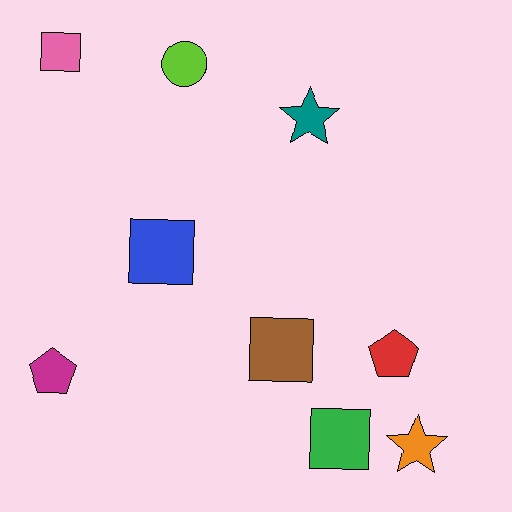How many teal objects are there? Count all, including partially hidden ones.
There is 1 teal object.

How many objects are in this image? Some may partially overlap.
There are 9 objects.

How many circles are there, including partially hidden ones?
There is 1 circle.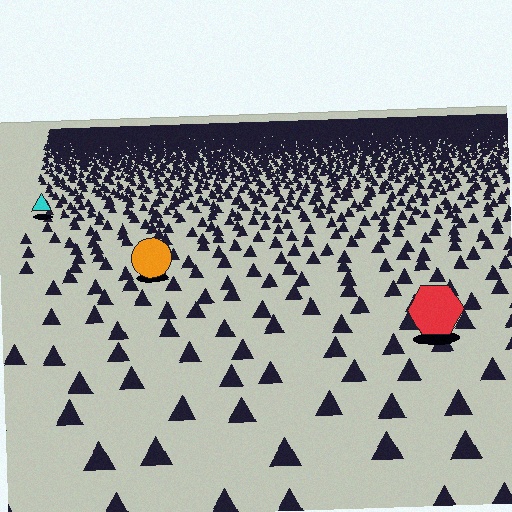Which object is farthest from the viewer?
The cyan triangle is farthest from the viewer. It appears smaller and the ground texture around it is denser.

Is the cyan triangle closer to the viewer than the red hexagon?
No. The red hexagon is closer — you can tell from the texture gradient: the ground texture is coarser near it.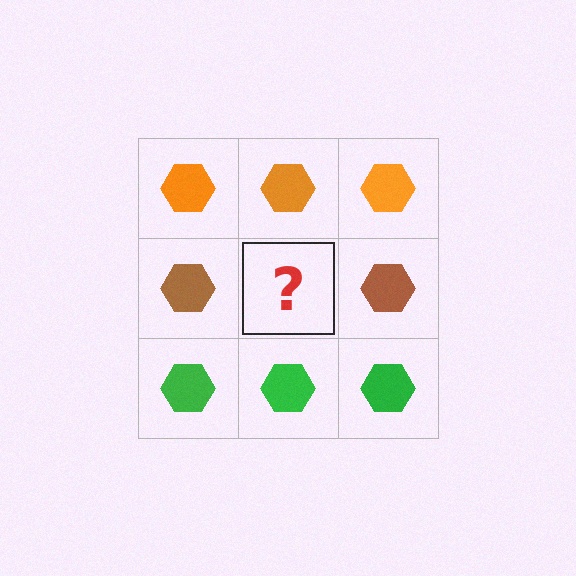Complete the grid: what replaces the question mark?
The question mark should be replaced with a brown hexagon.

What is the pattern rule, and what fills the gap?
The rule is that each row has a consistent color. The gap should be filled with a brown hexagon.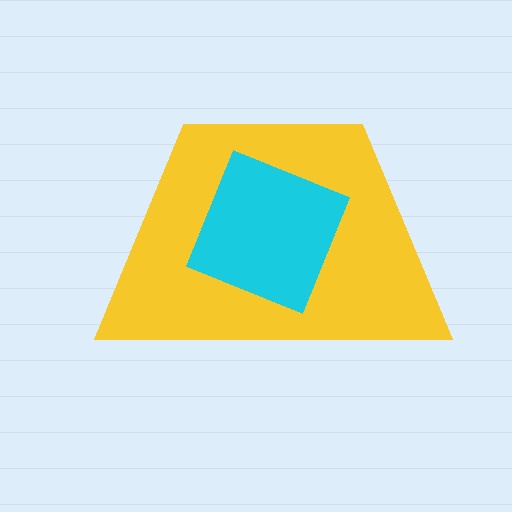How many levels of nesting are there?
2.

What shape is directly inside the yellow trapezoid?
The cyan square.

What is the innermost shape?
The cyan square.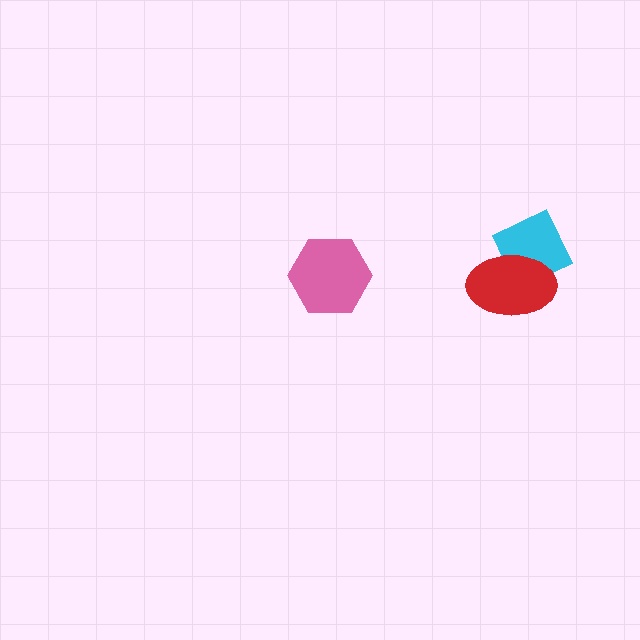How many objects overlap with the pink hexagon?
0 objects overlap with the pink hexagon.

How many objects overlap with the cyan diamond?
1 object overlaps with the cyan diamond.